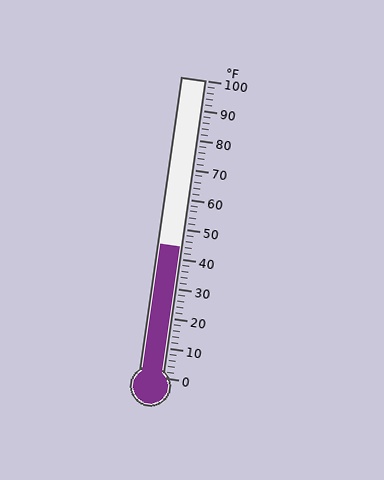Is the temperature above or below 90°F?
The temperature is below 90°F.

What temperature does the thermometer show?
The thermometer shows approximately 44°F.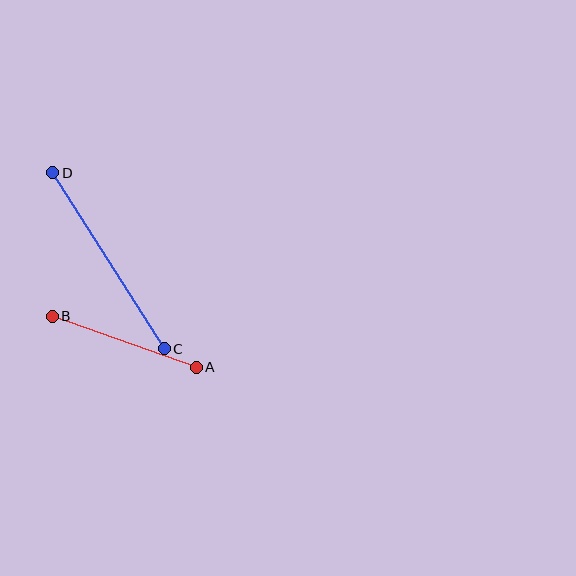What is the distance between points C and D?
The distance is approximately 209 pixels.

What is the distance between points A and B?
The distance is approximately 153 pixels.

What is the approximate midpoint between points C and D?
The midpoint is at approximately (109, 261) pixels.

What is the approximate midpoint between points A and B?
The midpoint is at approximately (124, 342) pixels.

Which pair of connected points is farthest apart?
Points C and D are farthest apart.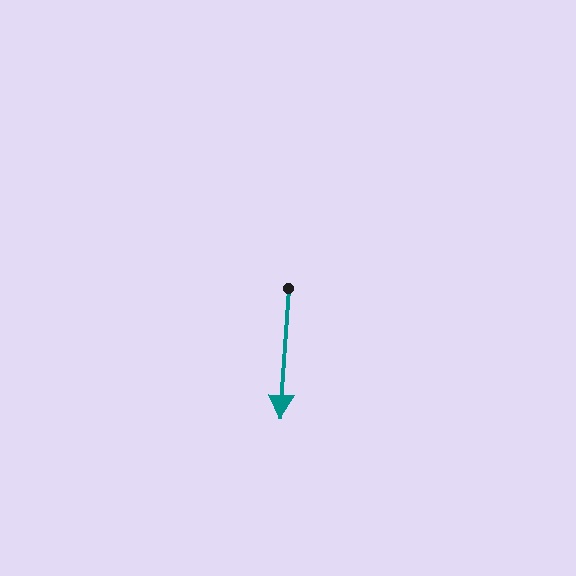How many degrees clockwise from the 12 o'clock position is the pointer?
Approximately 184 degrees.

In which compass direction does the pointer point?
South.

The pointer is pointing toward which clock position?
Roughly 6 o'clock.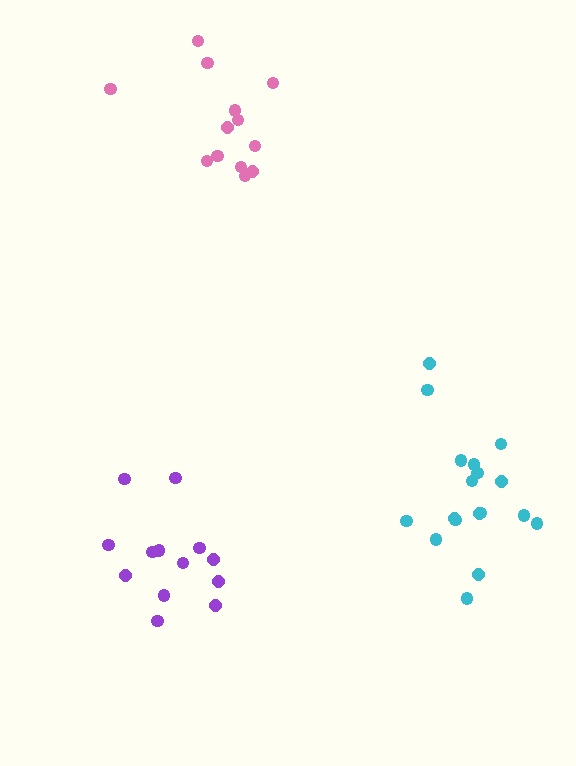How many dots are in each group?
Group 1: 13 dots, Group 2: 13 dots, Group 3: 18 dots (44 total).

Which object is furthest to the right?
The cyan cluster is rightmost.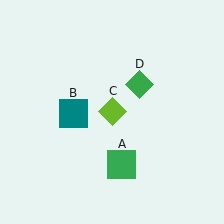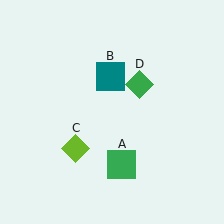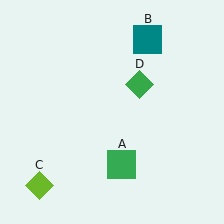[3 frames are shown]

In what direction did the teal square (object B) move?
The teal square (object B) moved up and to the right.